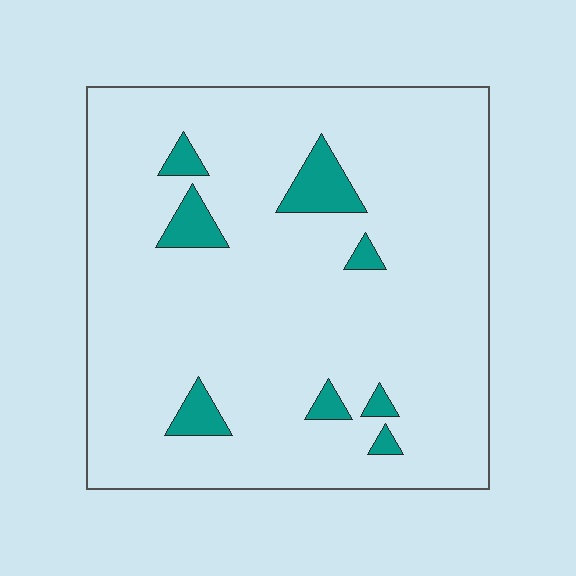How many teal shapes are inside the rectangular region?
8.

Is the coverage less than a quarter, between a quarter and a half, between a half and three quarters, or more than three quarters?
Less than a quarter.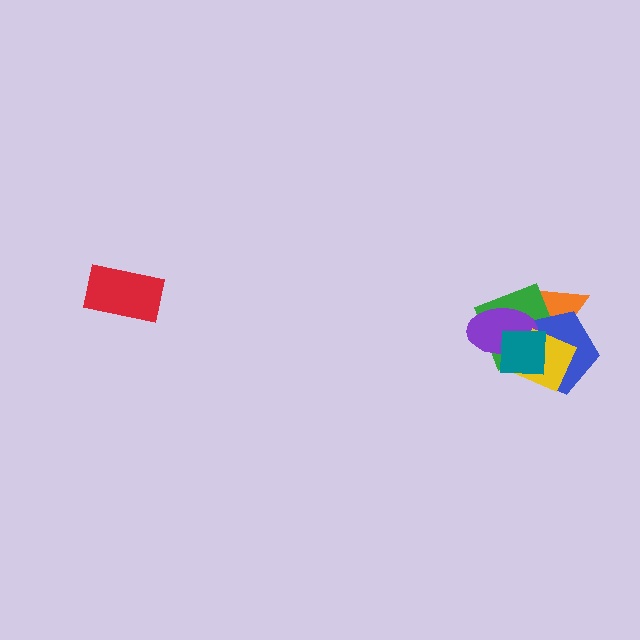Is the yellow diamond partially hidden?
Yes, it is partially covered by another shape.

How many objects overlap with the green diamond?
5 objects overlap with the green diamond.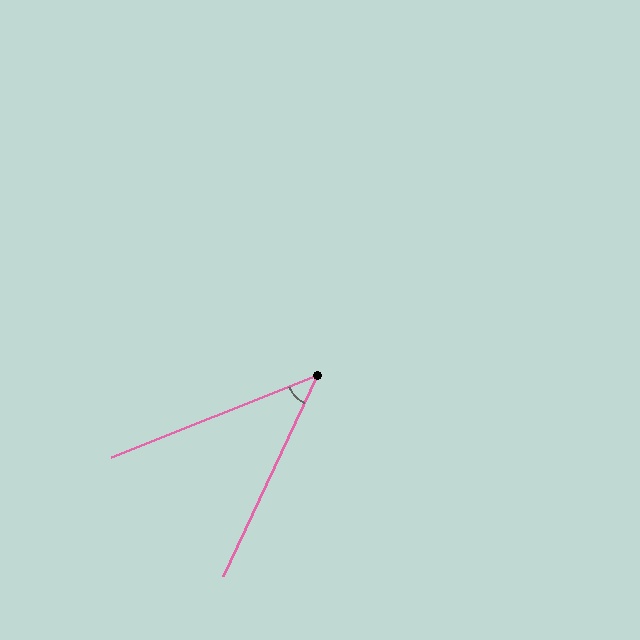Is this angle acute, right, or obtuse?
It is acute.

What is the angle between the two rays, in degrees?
Approximately 43 degrees.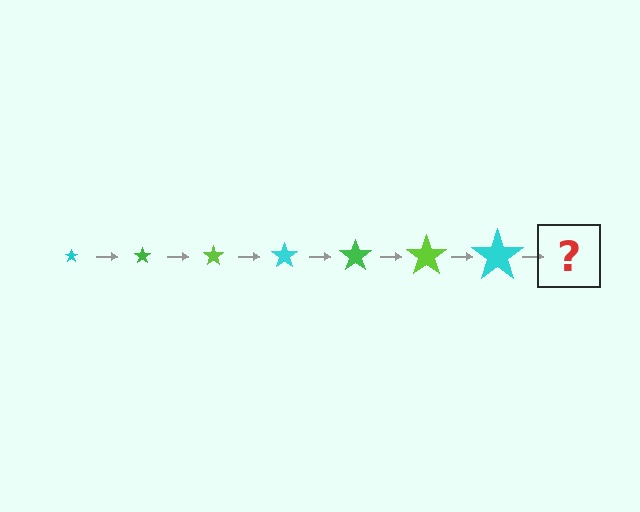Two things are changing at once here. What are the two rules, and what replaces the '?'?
The two rules are that the star grows larger each step and the color cycles through cyan, green, and lime. The '?' should be a green star, larger than the previous one.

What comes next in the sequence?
The next element should be a green star, larger than the previous one.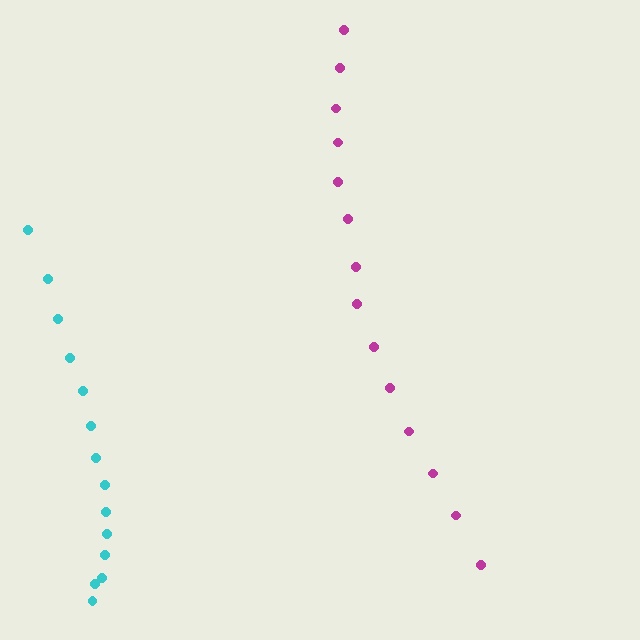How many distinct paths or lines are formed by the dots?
There are 2 distinct paths.